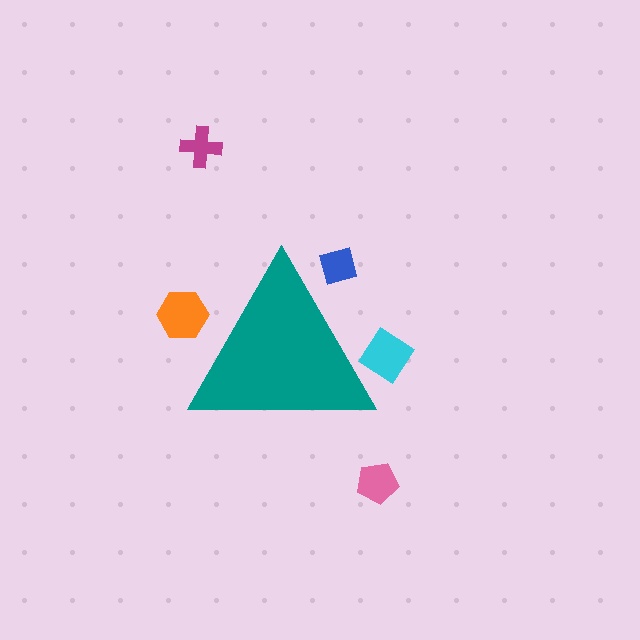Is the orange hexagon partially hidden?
Yes, the orange hexagon is partially hidden behind the teal triangle.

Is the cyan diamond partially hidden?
Yes, the cyan diamond is partially hidden behind the teal triangle.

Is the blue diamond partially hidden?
Yes, the blue diamond is partially hidden behind the teal triangle.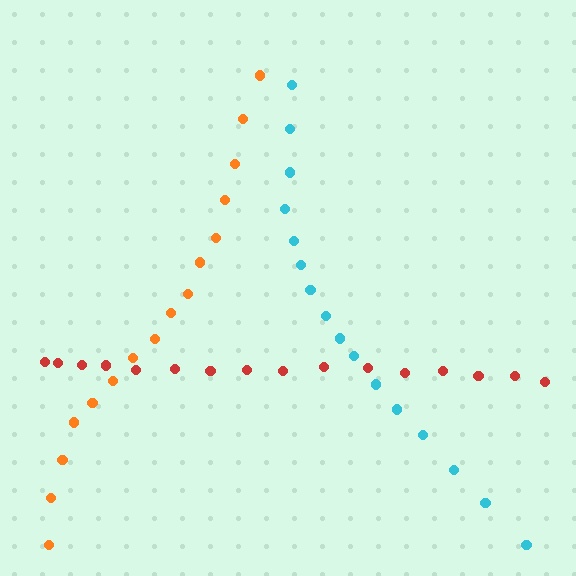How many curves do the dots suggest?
There are 3 distinct paths.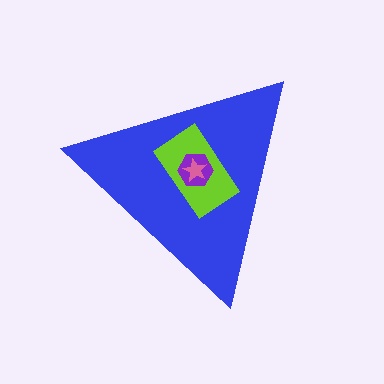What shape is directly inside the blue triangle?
The lime rectangle.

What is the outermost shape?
The blue triangle.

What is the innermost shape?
The pink star.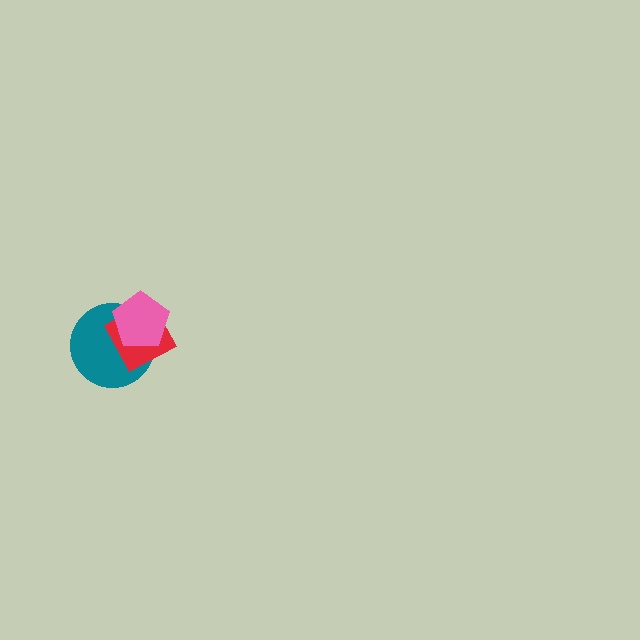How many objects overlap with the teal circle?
2 objects overlap with the teal circle.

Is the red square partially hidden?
Yes, it is partially covered by another shape.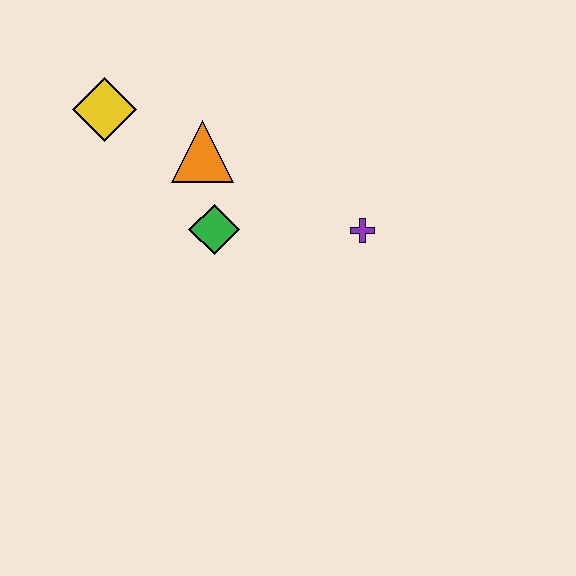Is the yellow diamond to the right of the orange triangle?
No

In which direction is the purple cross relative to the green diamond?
The purple cross is to the right of the green diamond.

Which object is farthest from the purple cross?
The yellow diamond is farthest from the purple cross.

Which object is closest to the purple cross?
The green diamond is closest to the purple cross.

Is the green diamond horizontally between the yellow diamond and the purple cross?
Yes